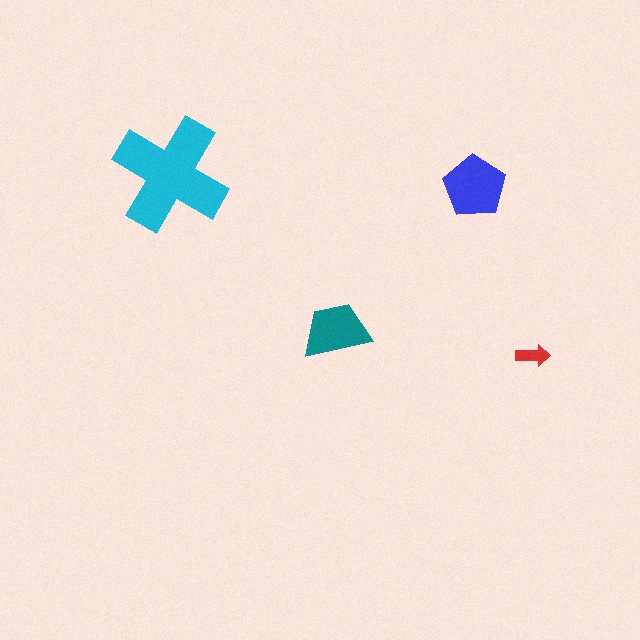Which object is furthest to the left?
The cyan cross is leftmost.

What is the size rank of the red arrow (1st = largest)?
4th.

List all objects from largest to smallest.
The cyan cross, the blue pentagon, the teal trapezoid, the red arrow.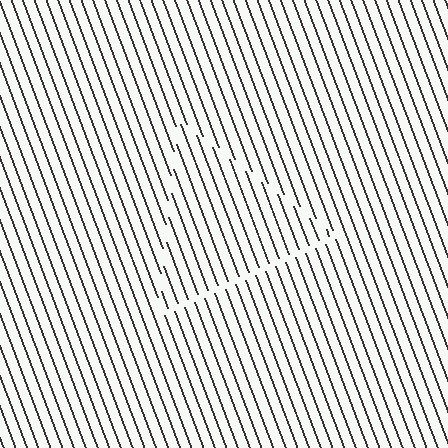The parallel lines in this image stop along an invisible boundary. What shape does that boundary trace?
An illusory triangle. The interior of the shape contains the same grating, shifted by half a period — the contour is defined by the phase discontinuity where line-ends from the inner and outer gratings abut.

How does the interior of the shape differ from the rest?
The interior of the shape contains the same grating, shifted by half a period — the contour is defined by the phase discontinuity where line-ends from the inner and outer gratings abut.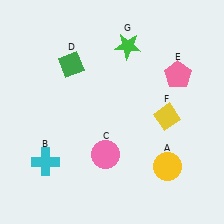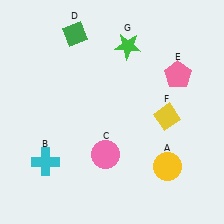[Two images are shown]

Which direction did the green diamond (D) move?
The green diamond (D) moved up.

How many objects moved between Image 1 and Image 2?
1 object moved between the two images.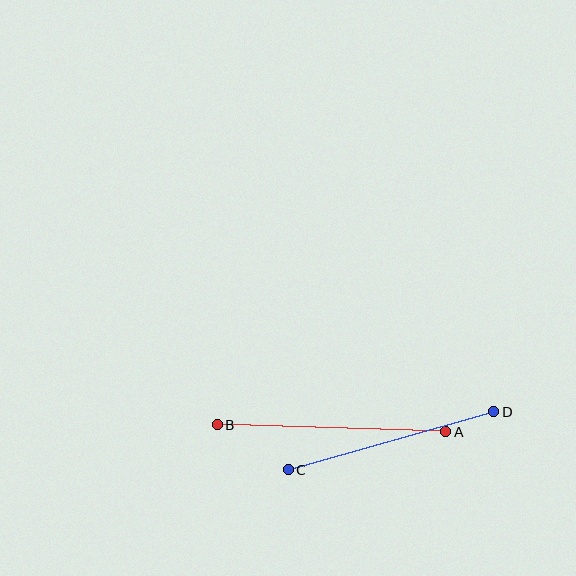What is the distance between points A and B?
The distance is approximately 229 pixels.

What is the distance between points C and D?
The distance is approximately 213 pixels.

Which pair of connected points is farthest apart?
Points A and B are farthest apart.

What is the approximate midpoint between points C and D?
The midpoint is at approximately (391, 441) pixels.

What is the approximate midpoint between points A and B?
The midpoint is at approximately (332, 428) pixels.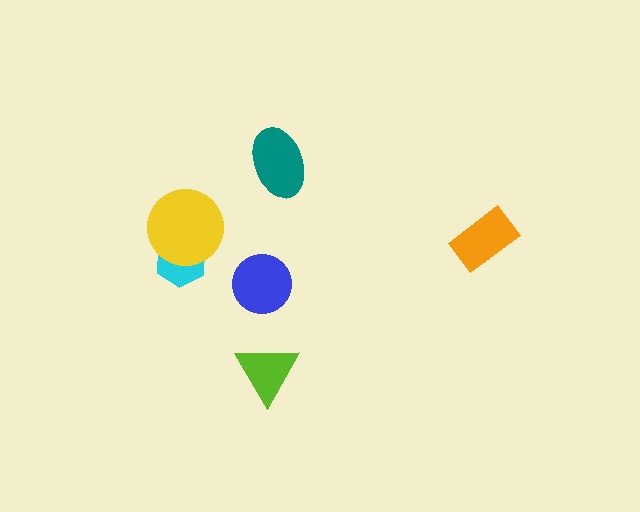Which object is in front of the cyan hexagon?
The yellow circle is in front of the cyan hexagon.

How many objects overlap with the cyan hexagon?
1 object overlaps with the cyan hexagon.